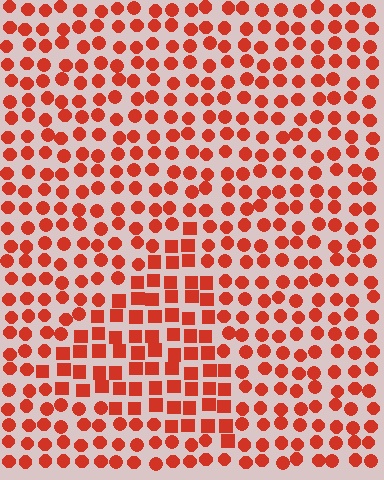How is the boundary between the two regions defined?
The boundary is defined by a change in element shape: squares inside vs. circles outside. All elements share the same color and spacing.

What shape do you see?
I see a triangle.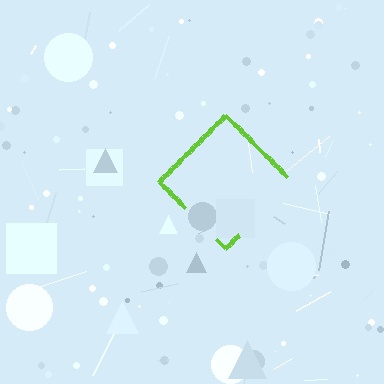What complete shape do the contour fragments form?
The contour fragments form a diamond.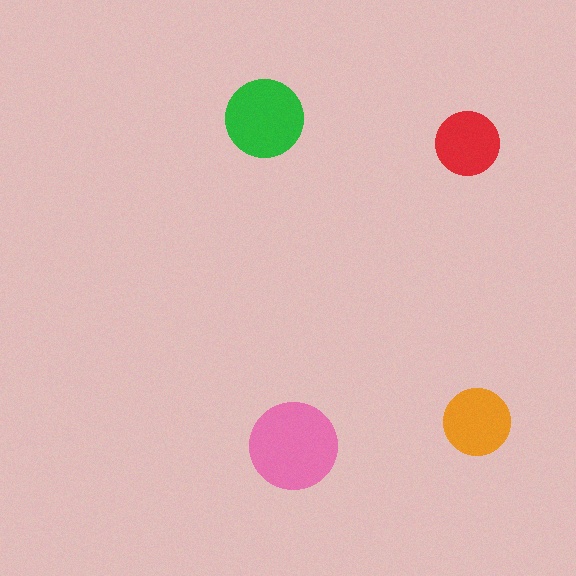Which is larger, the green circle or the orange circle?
The green one.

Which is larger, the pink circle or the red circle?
The pink one.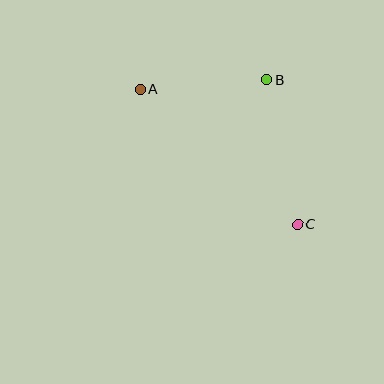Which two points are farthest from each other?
Points A and C are farthest from each other.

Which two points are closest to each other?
Points A and B are closest to each other.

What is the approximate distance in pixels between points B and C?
The distance between B and C is approximately 148 pixels.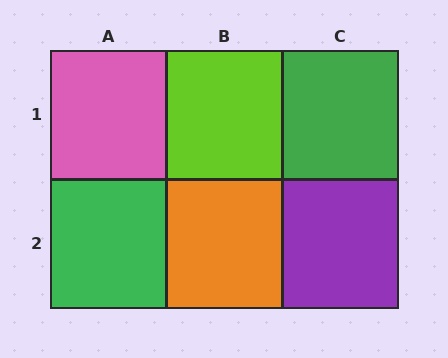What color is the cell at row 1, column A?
Pink.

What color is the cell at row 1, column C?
Green.